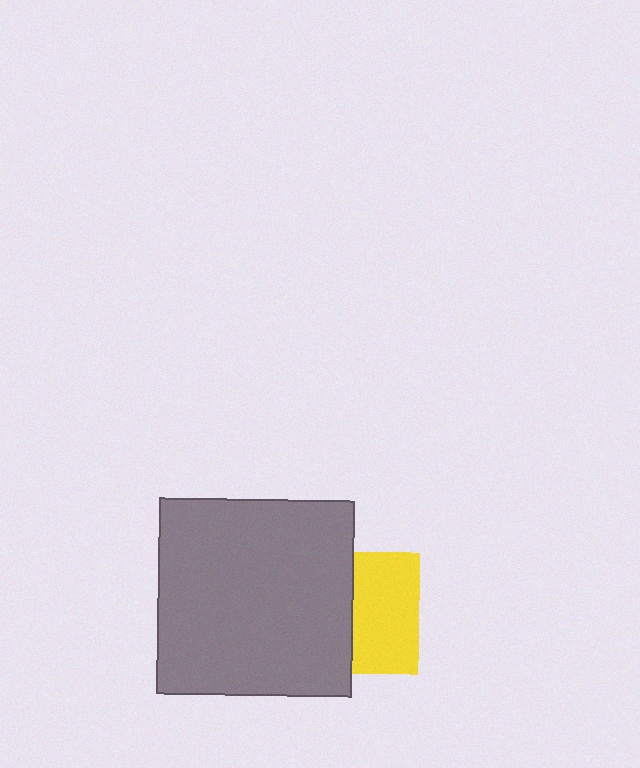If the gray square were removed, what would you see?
You would see the complete yellow square.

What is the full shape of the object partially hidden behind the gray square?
The partially hidden object is a yellow square.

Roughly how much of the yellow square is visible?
About half of it is visible (roughly 53%).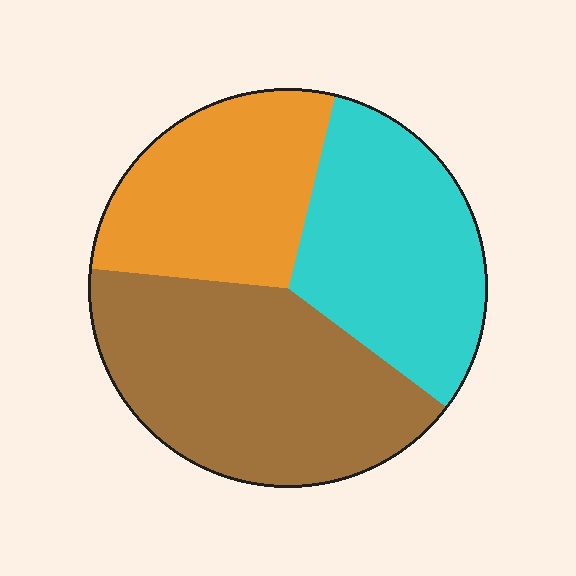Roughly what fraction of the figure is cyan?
Cyan covers about 30% of the figure.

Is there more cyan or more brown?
Brown.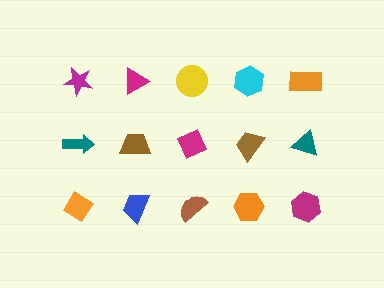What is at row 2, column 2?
A brown trapezoid.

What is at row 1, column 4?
A cyan hexagon.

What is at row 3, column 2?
A blue trapezoid.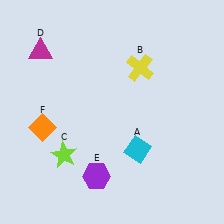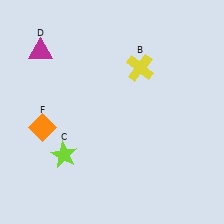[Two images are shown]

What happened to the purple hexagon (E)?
The purple hexagon (E) was removed in Image 2. It was in the bottom-left area of Image 1.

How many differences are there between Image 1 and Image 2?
There are 2 differences between the two images.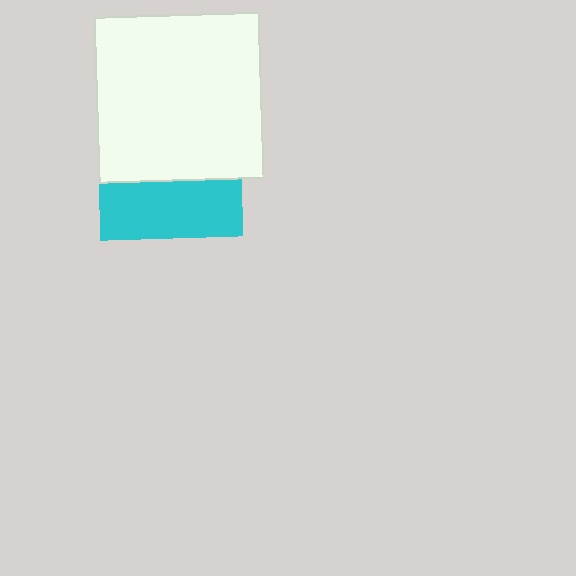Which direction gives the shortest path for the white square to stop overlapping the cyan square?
Moving up gives the shortest separation.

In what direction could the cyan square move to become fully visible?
The cyan square could move down. That would shift it out from behind the white square entirely.